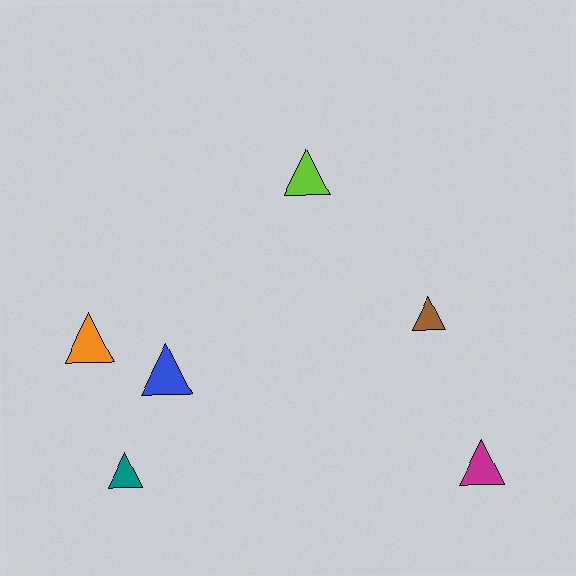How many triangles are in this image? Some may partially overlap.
There are 6 triangles.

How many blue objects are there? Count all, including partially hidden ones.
There is 1 blue object.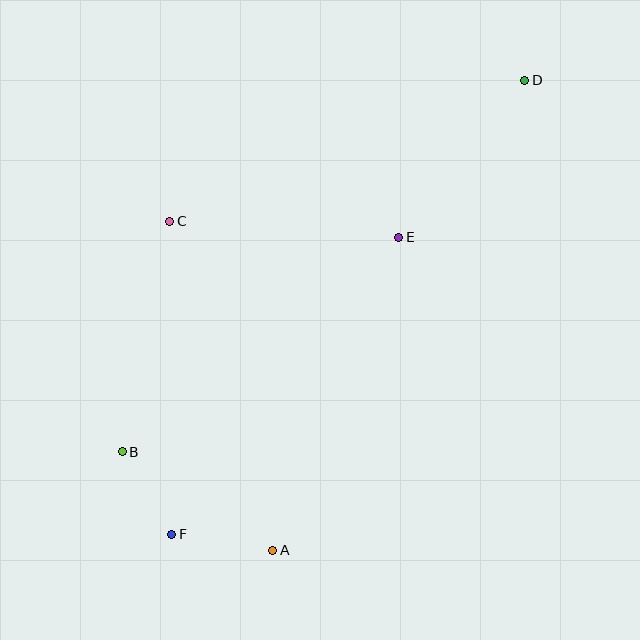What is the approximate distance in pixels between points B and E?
The distance between B and E is approximately 350 pixels.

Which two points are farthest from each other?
Points D and F are farthest from each other.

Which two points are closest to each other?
Points B and F are closest to each other.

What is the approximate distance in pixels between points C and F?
The distance between C and F is approximately 313 pixels.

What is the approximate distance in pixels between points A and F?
The distance between A and F is approximately 102 pixels.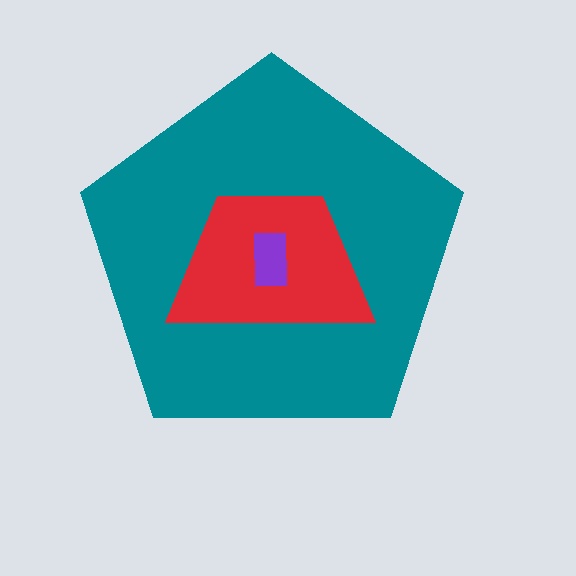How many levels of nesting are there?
3.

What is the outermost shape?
The teal pentagon.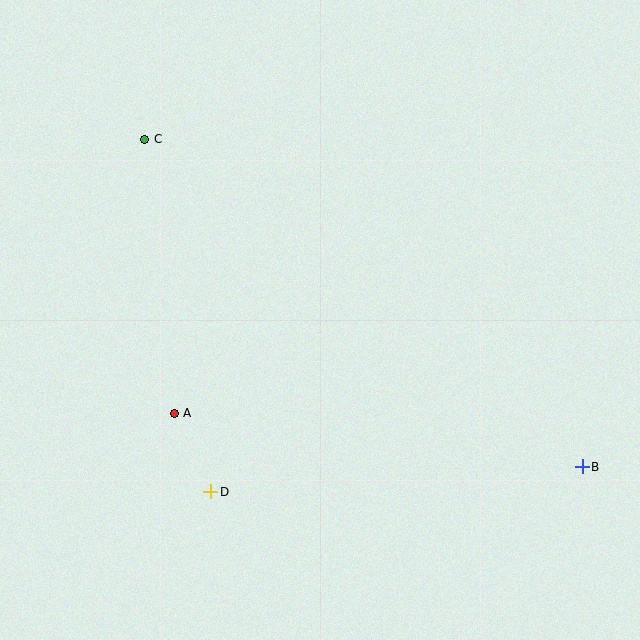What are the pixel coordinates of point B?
Point B is at (582, 467).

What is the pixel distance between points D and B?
The distance between D and B is 372 pixels.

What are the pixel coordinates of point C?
Point C is at (144, 139).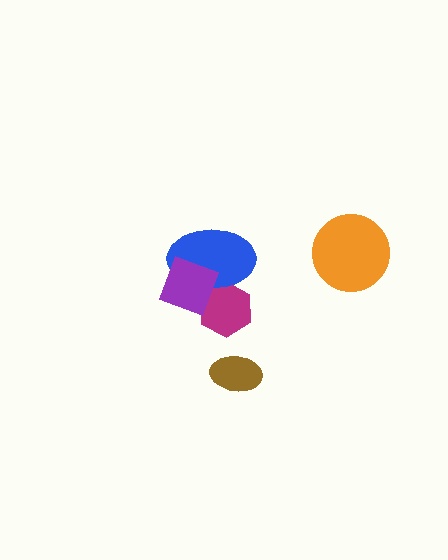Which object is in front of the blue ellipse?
The purple diamond is in front of the blue ellipse.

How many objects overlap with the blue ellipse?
2 objects overlap with the blue ellipse.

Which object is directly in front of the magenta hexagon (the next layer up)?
The blue ellipse is directly in front of the magenta hexagon.